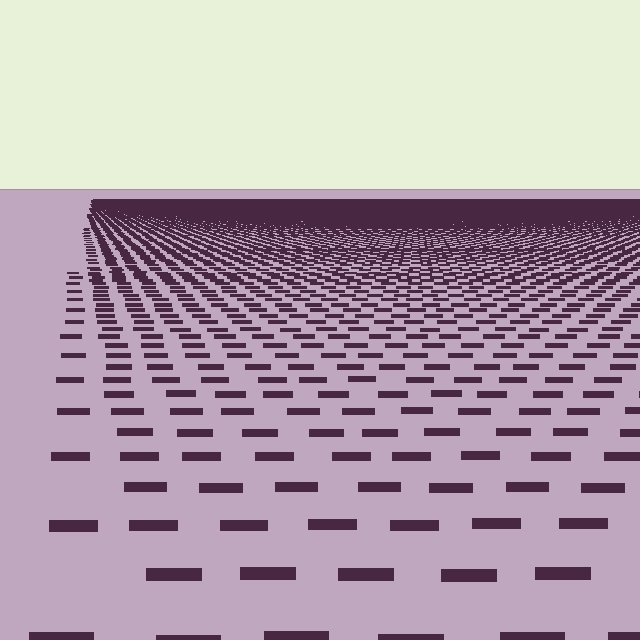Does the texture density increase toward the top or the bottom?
Density increases toward the top.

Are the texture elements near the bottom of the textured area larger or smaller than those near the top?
Larger. Near the bottom, elements are closer to the viewer and appear at a bigger on-screen size.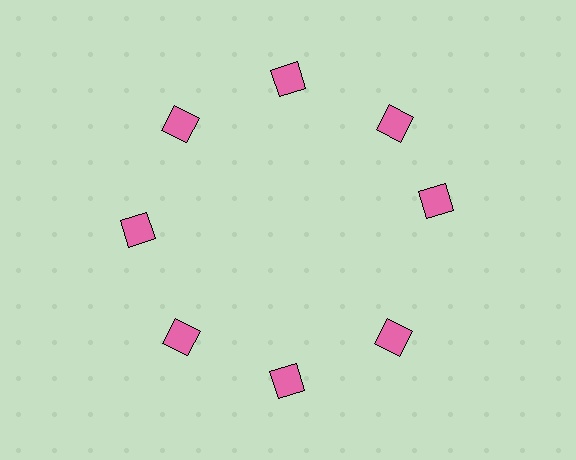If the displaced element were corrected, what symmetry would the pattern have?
It would have 8-fold rotational symmetry — the pattern would map onto itself every 45 degrees.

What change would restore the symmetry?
The symmetry would be restored by rotating it back into even spacing with its neighbors so that all 8 squares sit at equal angles and equal distance from the center.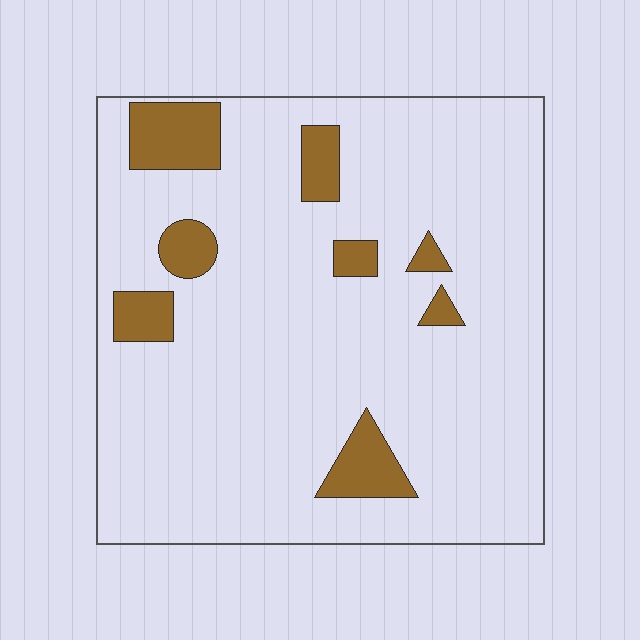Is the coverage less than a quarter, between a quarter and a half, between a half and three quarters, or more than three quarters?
Less than a quarter.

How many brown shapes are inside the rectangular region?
8.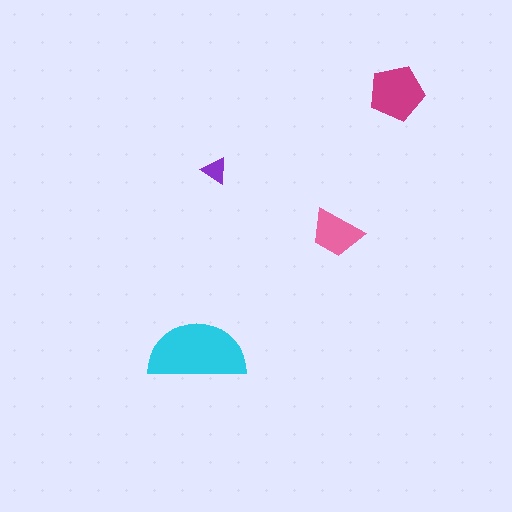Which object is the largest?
The cyan semicircle.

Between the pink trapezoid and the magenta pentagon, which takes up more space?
The magenta pentagon.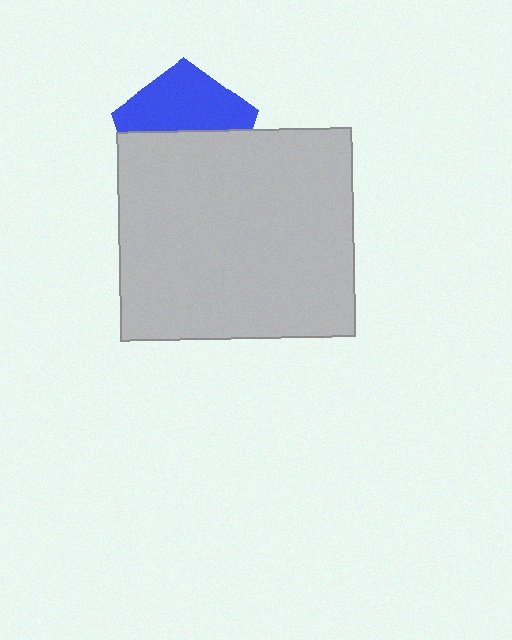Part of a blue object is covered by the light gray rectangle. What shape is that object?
It is a pentagon.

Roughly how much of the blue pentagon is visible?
About half of it is visible (roughly 47%).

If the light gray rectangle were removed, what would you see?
You would see the complete blue pentagon.